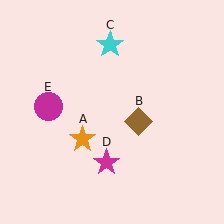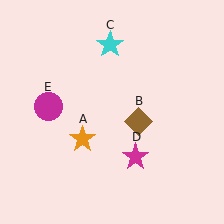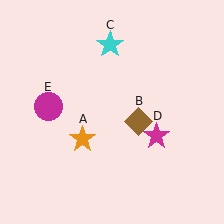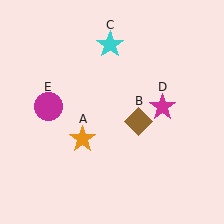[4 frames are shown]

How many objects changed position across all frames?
1 object changed position: magenta star (object D).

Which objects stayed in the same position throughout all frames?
Orange star (object A) and brown diamond (object B) and cyan star (object C) and magenta circle (object E) remained stationary.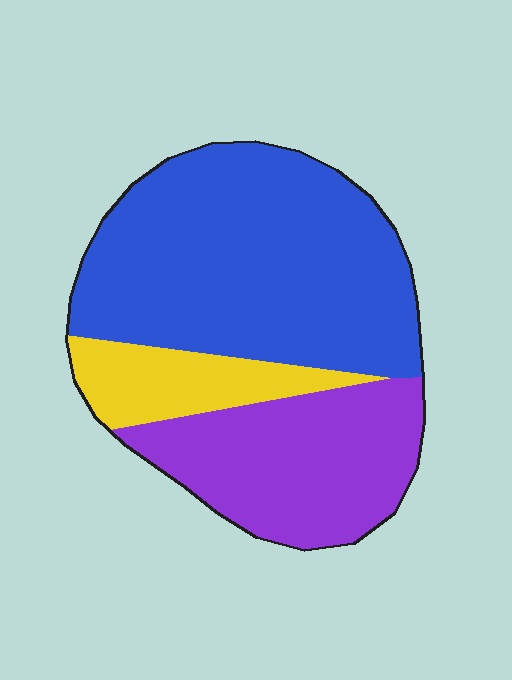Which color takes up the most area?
Blue, at roughly 55%.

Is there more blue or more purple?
Blue.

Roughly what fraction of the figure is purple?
Purple takes up about one third (1/3) of the figure.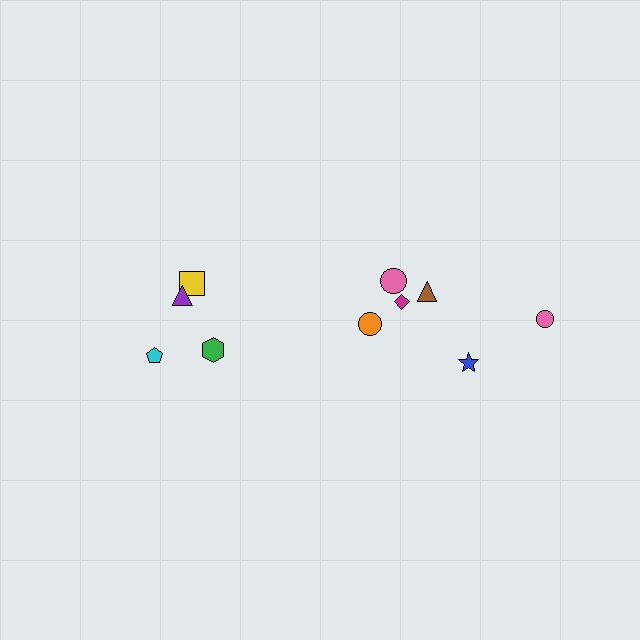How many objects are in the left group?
There are 4 objects.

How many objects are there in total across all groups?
There are 10 objects.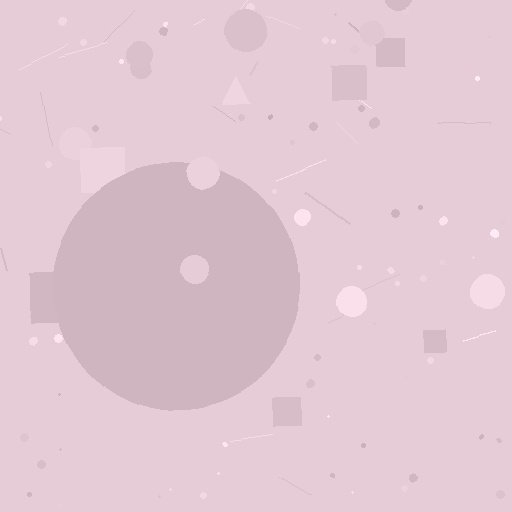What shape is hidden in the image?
A circle is hidden in the image.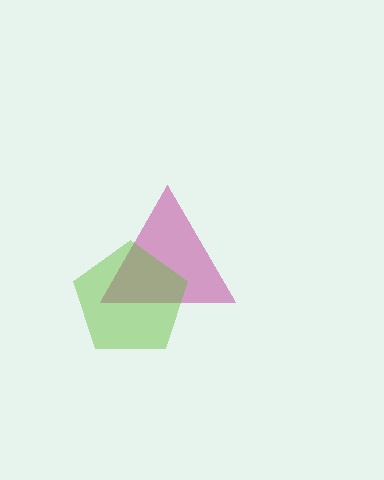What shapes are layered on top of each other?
The layered shapes are: a magenta triangle, a lime pentagon.